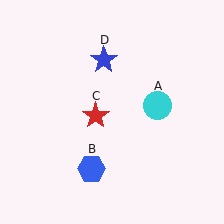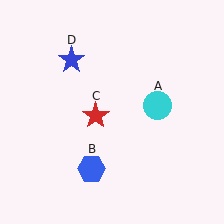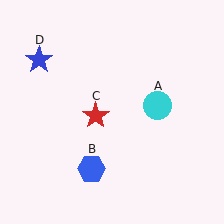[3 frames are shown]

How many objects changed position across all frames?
1 object changed position: blue star (object D).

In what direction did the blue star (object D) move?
The blue star (object D) moved left.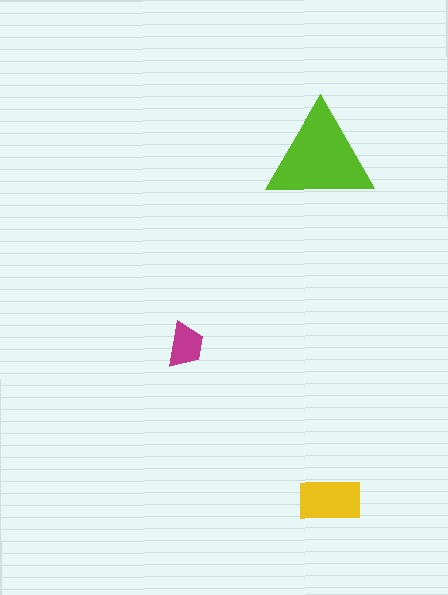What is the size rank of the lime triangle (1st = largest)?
1st.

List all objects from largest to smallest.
The lime triangle, the yellow rectangle, the magenta trapezoid.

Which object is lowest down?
The yellow rectangle is bottommost.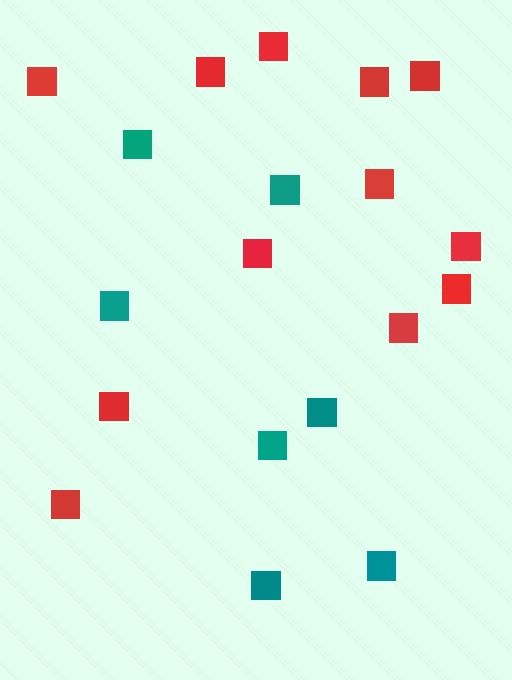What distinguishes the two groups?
There are 2 groups: one group of red squares (12) and one group of teal squares (7).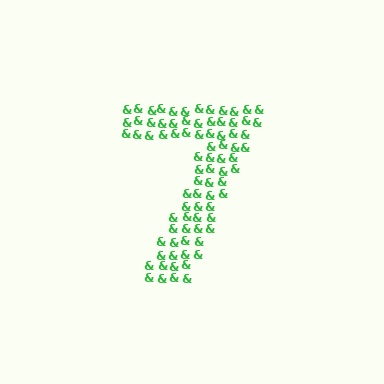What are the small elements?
The small elements are ampersands.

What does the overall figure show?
The overall figure shows the digit 7.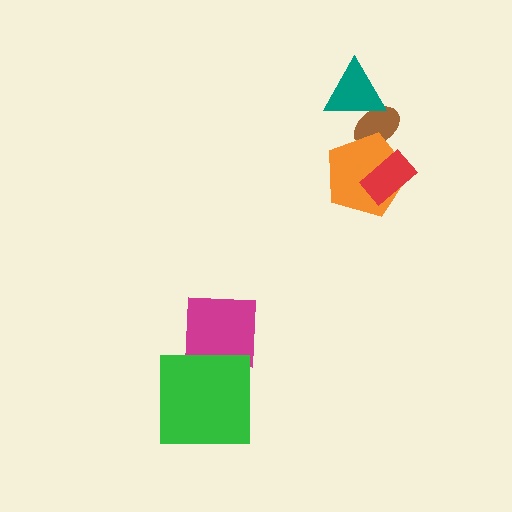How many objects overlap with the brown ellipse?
2 objects overlap with the brown ellipse.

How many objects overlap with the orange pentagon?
2 objects overlap with the orange pentagon.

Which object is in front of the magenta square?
The green square is in front of the magenta square.